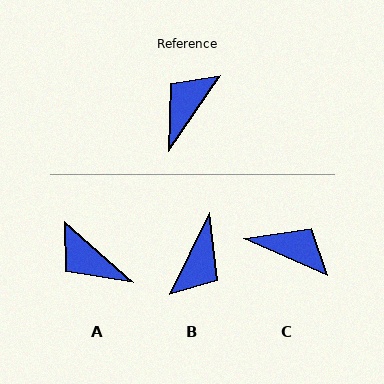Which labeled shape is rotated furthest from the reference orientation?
B, about 172 degrees away.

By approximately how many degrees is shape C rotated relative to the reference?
Approximately 79 degrees clockwise.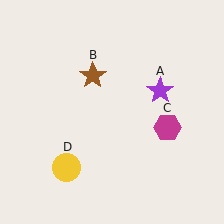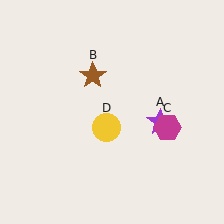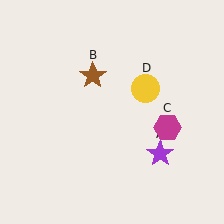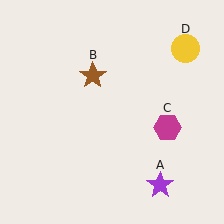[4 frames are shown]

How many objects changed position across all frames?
2 objects changed position: purple star (object A), yellow circle (object D).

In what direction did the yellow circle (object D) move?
The yellow circle (object D) moved up and to the right.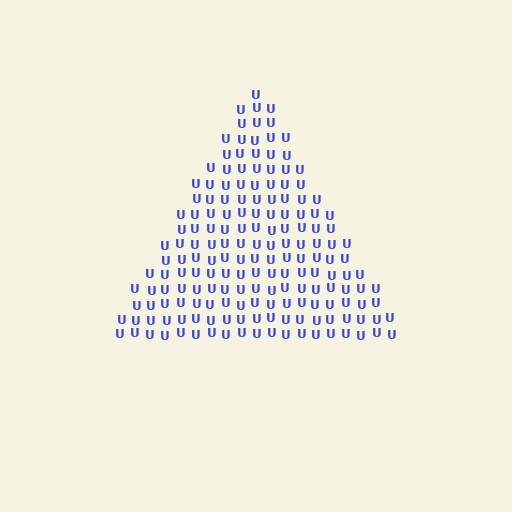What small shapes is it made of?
It is made of small letter U's.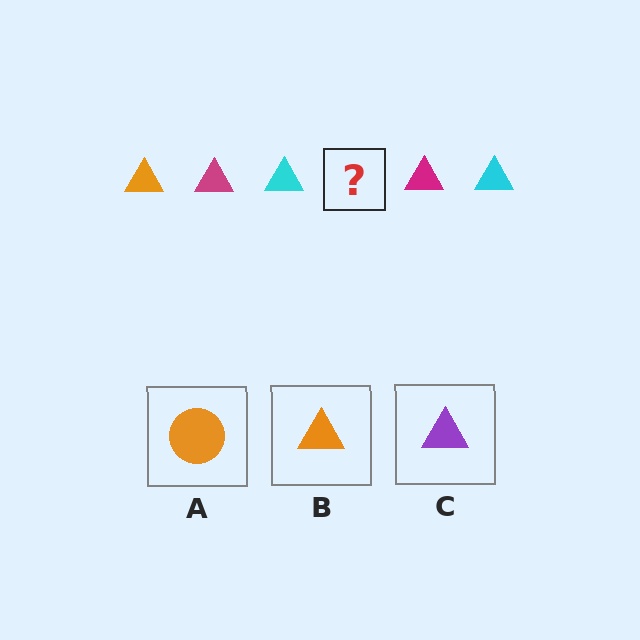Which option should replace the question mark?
Option B.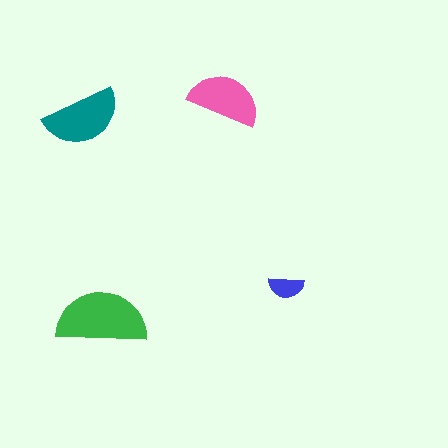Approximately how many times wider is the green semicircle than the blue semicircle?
About 2.5 times wider.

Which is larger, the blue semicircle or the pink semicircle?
The pink one.